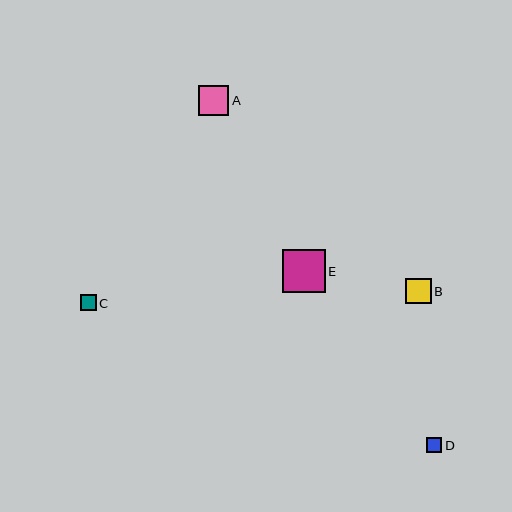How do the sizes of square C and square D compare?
Square C and square D are approximately the same size.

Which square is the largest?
Square E is the largest with a size of approximately 43 pixels.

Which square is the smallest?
Square D is the smallest with a size of approximately 15 pixels.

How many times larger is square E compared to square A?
Square E is approximately 1.4 times the size of square A.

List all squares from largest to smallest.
From largest to smallest: E, A, B, C, D.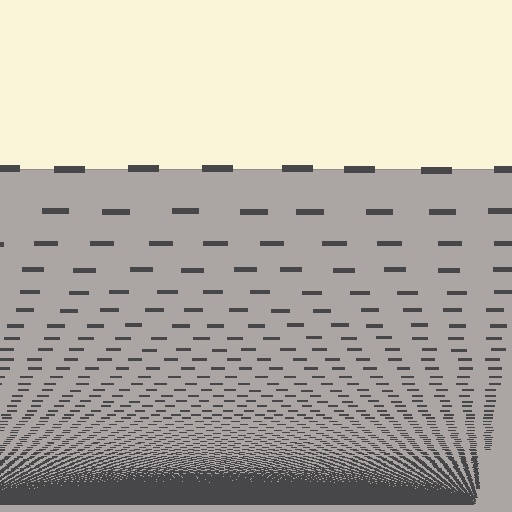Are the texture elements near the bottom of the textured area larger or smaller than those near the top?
Smaller. The gradient is inverted — elements near the bottom are smaller and denser.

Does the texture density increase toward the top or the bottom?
Density increases toward the bottom.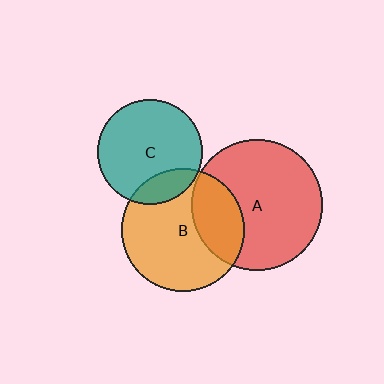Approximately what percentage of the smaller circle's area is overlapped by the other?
Approximately 15%.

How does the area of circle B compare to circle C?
Approximately 1.4 times.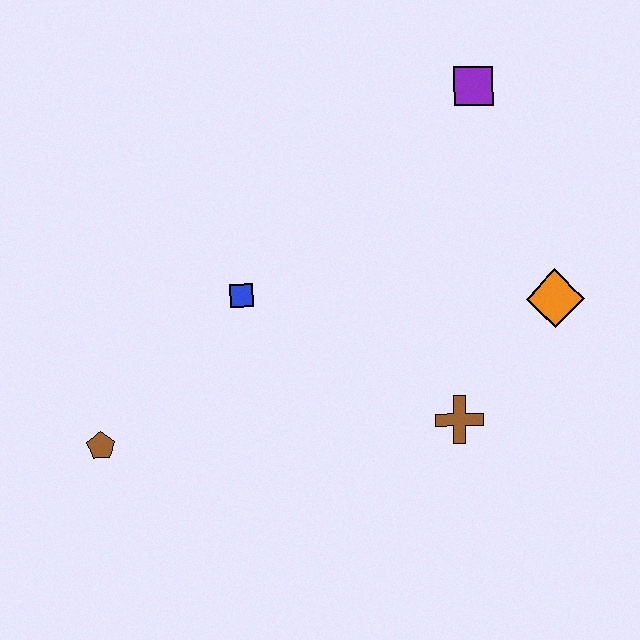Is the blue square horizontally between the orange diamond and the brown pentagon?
Yes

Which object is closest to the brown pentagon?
The blue square is closest to the brown pentagon.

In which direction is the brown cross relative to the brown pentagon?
The brown cross is to the right of the brown pentagon.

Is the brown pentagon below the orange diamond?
Yes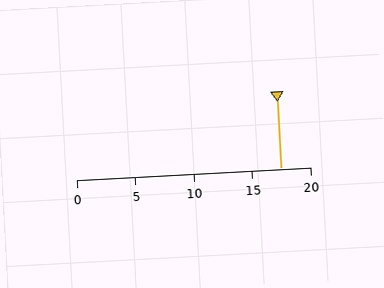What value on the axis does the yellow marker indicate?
The marker indicates approximately 17.5.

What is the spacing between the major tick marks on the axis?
The major ticks are spaced 5 apart.